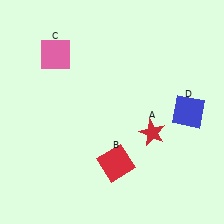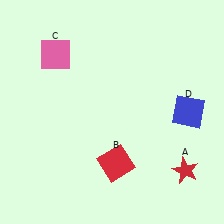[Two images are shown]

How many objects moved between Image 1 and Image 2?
1 object moved between the two images.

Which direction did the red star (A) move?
The red star (A) moved down.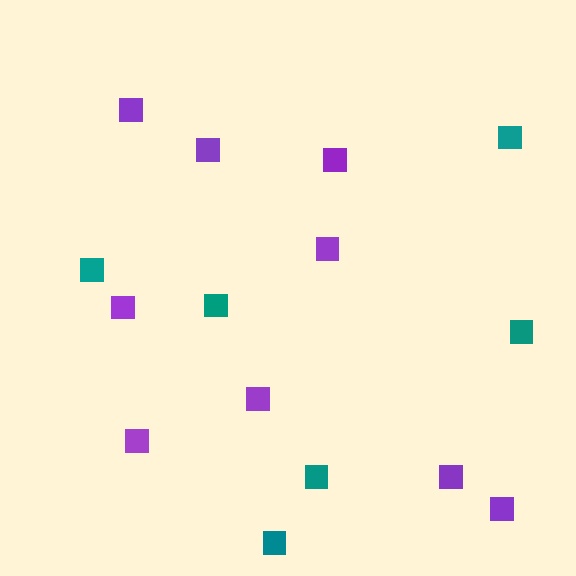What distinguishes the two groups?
There are 2 groups: one group of teal squares (6) and one group of purple squares (9).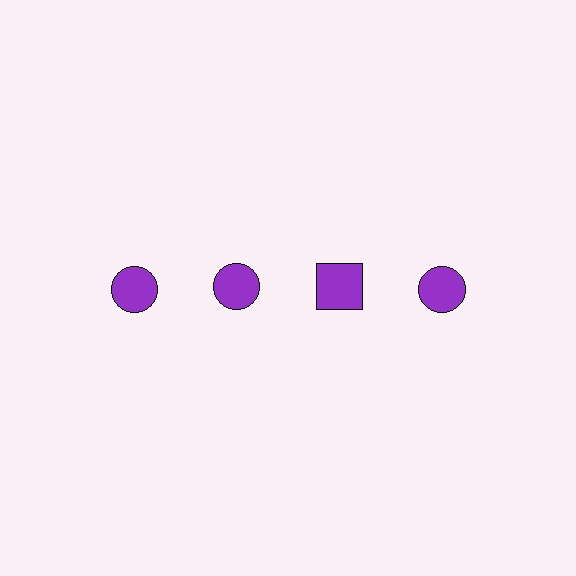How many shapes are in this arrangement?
There are 4 shapes arranged in a grid pattern.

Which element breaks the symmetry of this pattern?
The purple square in the top row, center column breaks the symmetry. All other shapes are purple circles.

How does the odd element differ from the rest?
It has a different shape: square instead of circle.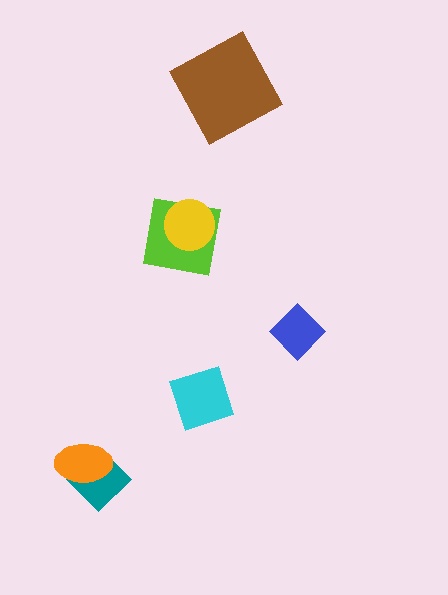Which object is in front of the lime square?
The yellow circle is in front of the lime square.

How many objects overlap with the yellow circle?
1 object overlaps with the yellow circle.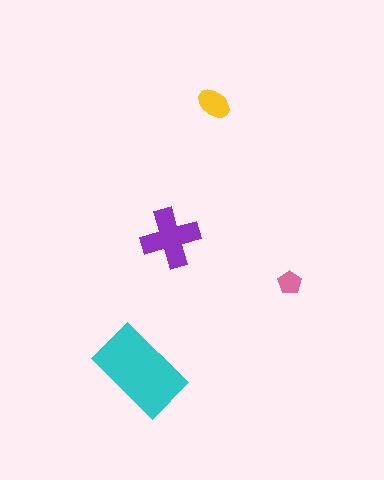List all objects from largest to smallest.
The cyan rectangle, the purple cross, the yellow ellipse, the pink pentagon.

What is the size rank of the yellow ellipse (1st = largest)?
3rd.